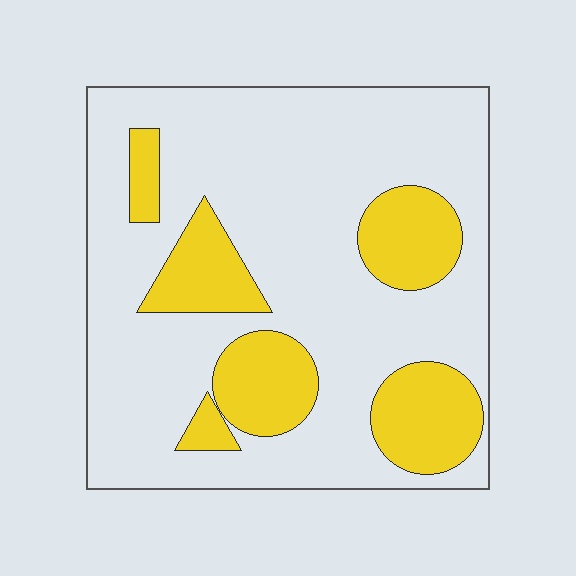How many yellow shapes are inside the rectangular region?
6.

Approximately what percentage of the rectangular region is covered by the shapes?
Approximately 25%.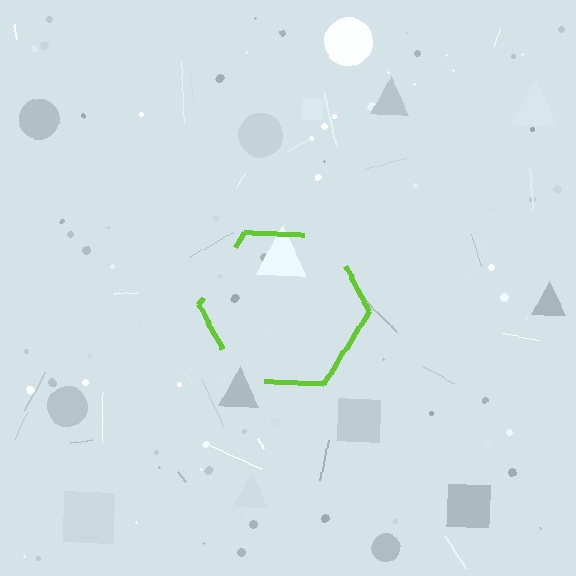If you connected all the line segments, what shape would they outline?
They would outline a hexagon.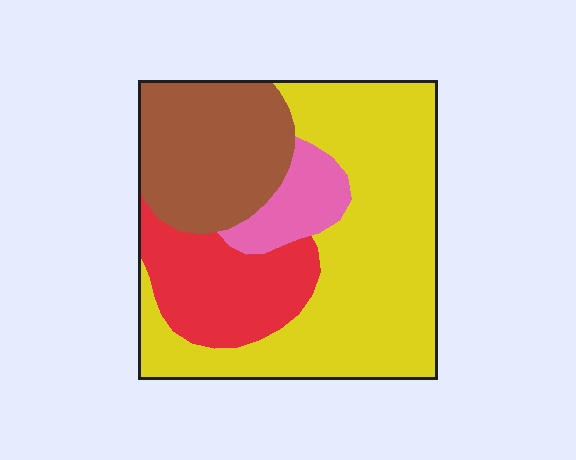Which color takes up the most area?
Yellow, at roughly 50%.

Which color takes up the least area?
Pink, at roughly 10%.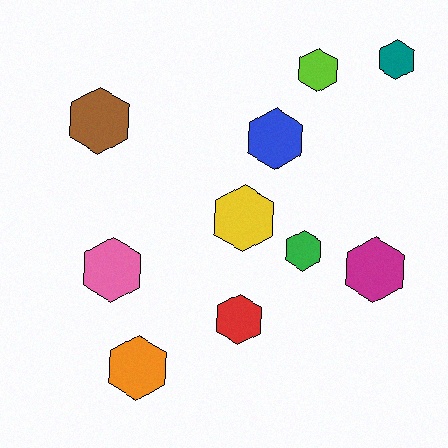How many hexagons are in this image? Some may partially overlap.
There are 10 hexagons.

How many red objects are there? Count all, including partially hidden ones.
There is 1 red object.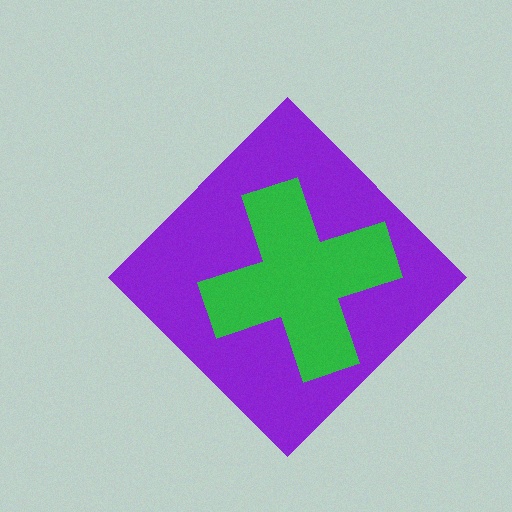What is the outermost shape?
The purple diamond.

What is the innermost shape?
The green cross.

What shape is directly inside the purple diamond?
The green cross.